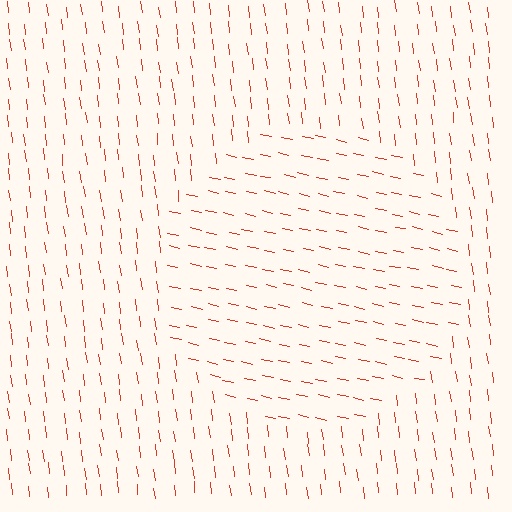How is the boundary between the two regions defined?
The boundary is defined purely by a change in line orientation (approximately 70 degrees difference). All lines are the same color and thickness.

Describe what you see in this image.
The image is filled with small red line segments. A circle region in the image has lines oriented differently from the surrounding lines, creating a visible texture boundary.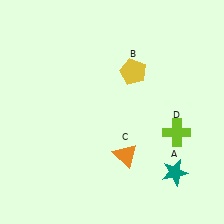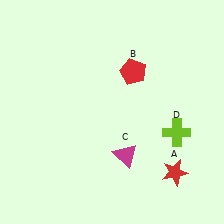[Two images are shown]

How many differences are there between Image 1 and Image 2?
There are 3 differences between the two images.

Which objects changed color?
A changed from teal to red. B changed from yellow to red. C changed from orange to magenta.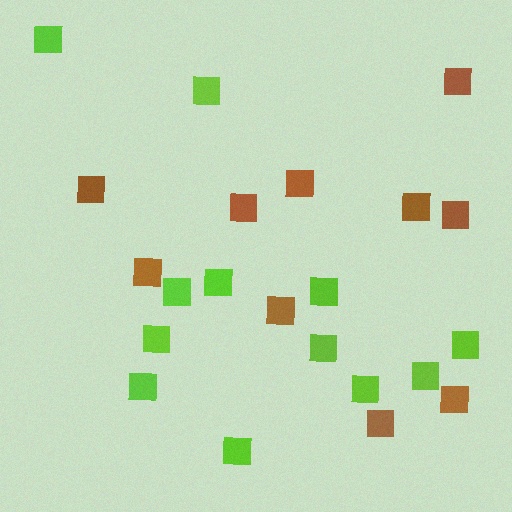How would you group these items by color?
There are 2 groups: one group of brown squares (10) and one group of lime squares (12).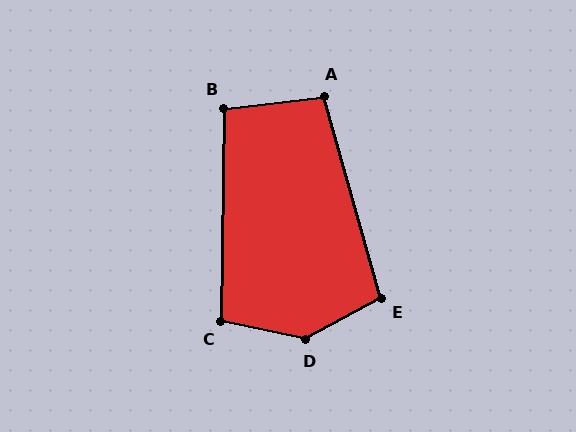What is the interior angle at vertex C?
Approximately 101 degrees (obtuse).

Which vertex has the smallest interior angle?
B, at approximately 98 degrees.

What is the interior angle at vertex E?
Approximately 103 degrees (obtuse).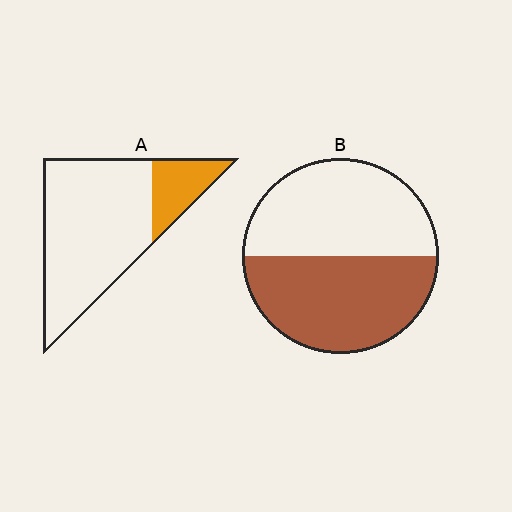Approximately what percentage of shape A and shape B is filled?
A is approximately 20% and B is approximately 50%.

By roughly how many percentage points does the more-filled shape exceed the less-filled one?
By roughly 30 percentage points (B over A).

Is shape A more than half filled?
No.